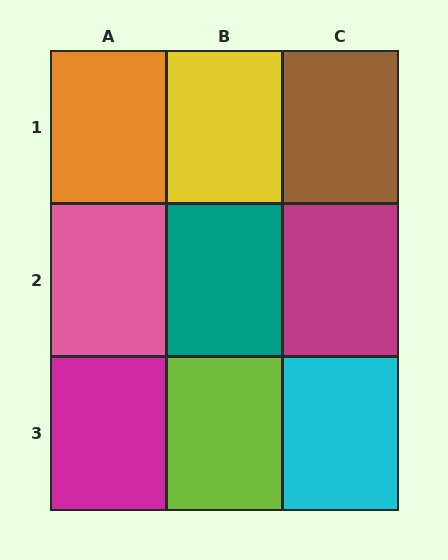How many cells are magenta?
2 cells are magenta.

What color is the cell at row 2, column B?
Teal.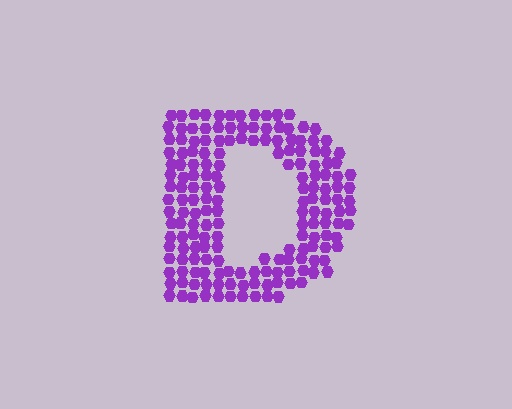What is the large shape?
The large shape is the letter D.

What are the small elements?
The small elements are hexagons.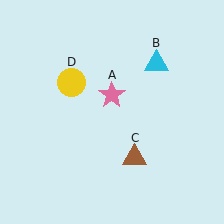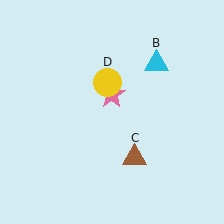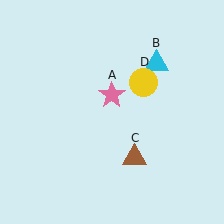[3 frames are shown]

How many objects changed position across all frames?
1 object changed position: yellow circle (object D).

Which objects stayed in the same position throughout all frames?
Pink star (object A) and cyan triangle (object B) and brown triangle (object C) remained stationary.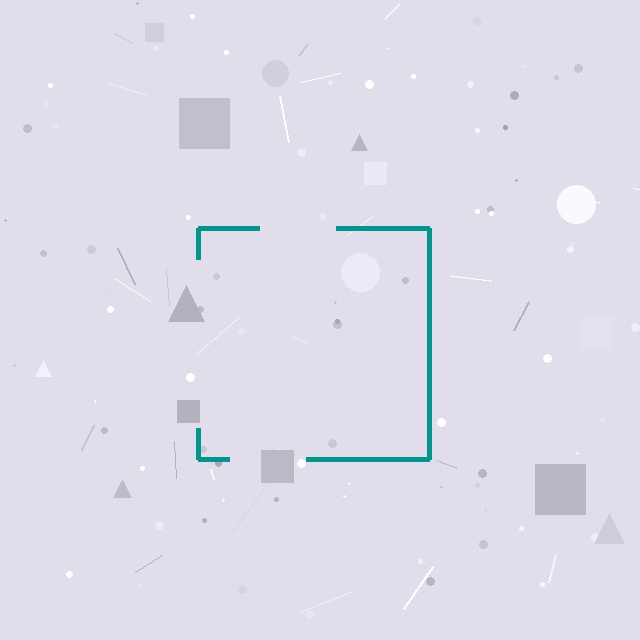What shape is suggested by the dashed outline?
The dashed outline suggests a square.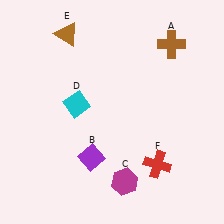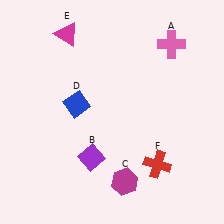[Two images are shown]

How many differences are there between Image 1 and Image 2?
There are 3 differences between the two images.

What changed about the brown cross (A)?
In Image 1, A is brown. In Image 2, it changed to pink.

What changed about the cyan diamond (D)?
In Image 1, D is cyan. In Image 2, it changed to blue.